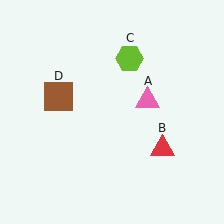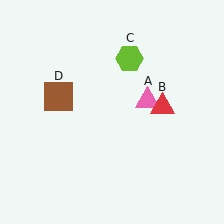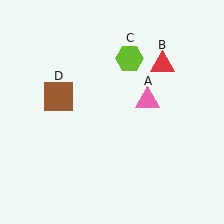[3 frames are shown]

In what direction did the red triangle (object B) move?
The red triangle (object B) moved up.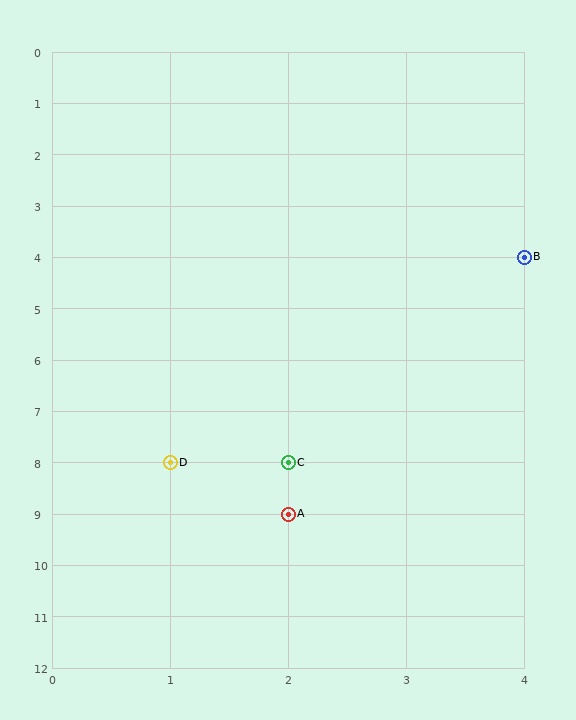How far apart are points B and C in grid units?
Points B and C are 2 columns and 4 rows apart (about 4.5 grid units diagonally).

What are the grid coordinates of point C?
Point C is at grid coordinates (2, 8).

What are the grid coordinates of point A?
Point A is at grid coordinates (2, 9).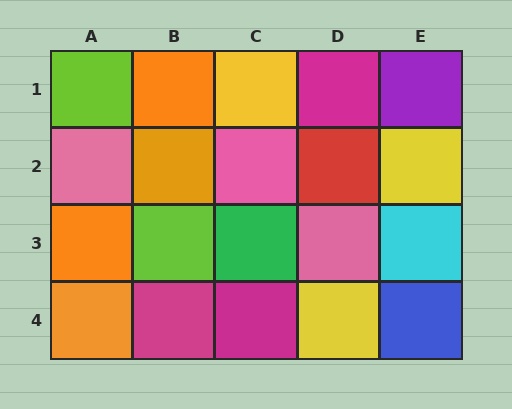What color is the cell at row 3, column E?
Cyan.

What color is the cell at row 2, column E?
Yellow.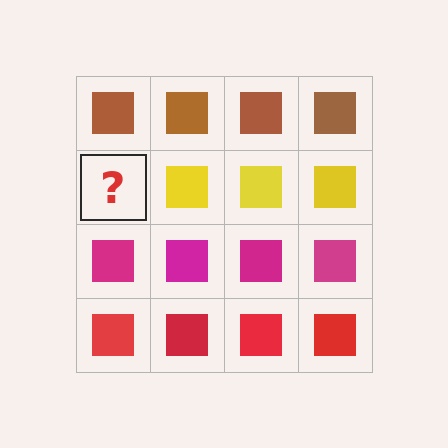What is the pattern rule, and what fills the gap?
The rule is that each row has a consistent color. The gap should be filled with a yellow square.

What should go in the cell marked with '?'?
The missing cell should contain a yellow square.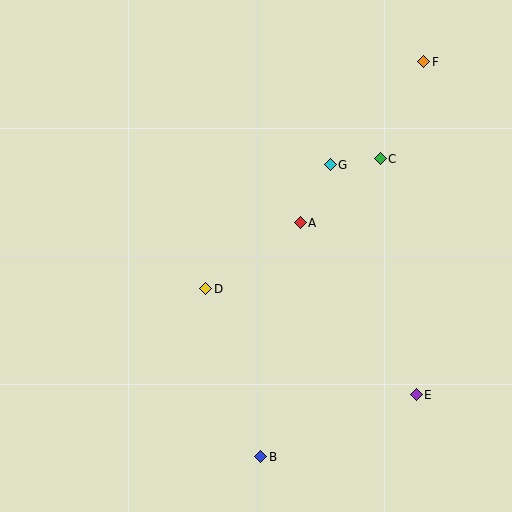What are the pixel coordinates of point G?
Point G is at (330, 165).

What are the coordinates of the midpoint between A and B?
The midpoint between A and B is at (280, 340).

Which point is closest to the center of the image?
Point A at (300, 223) is closest to the center.